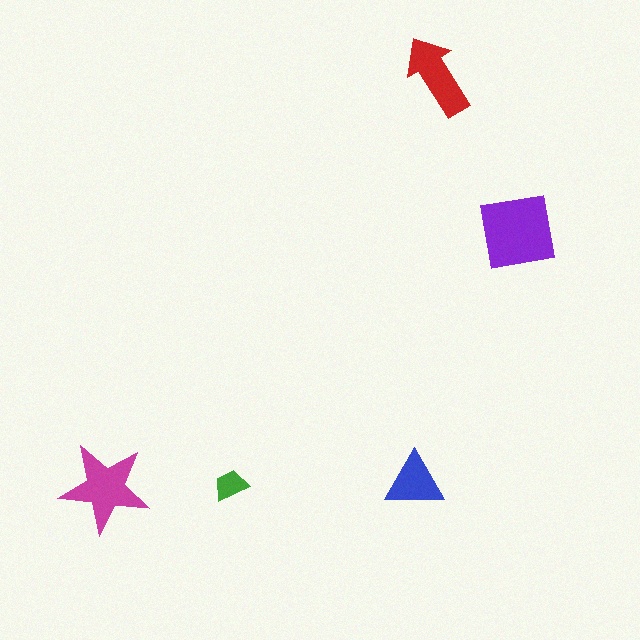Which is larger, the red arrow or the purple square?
The purple square.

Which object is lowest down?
The magenta star is bottommost.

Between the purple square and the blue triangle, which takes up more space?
The purple square.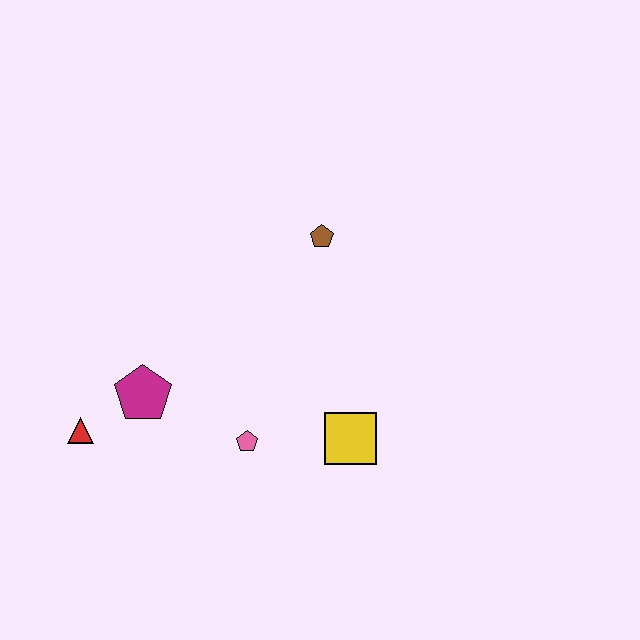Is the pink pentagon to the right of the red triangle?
Yes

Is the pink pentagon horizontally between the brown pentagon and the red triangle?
Yes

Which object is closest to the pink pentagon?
The yellow square is closest to the pink pentagon.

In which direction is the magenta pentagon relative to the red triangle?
The magenta pentagon is to the right of the red triangle.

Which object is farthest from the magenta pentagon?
The brown pentagon is farthest from the magenta pentagon.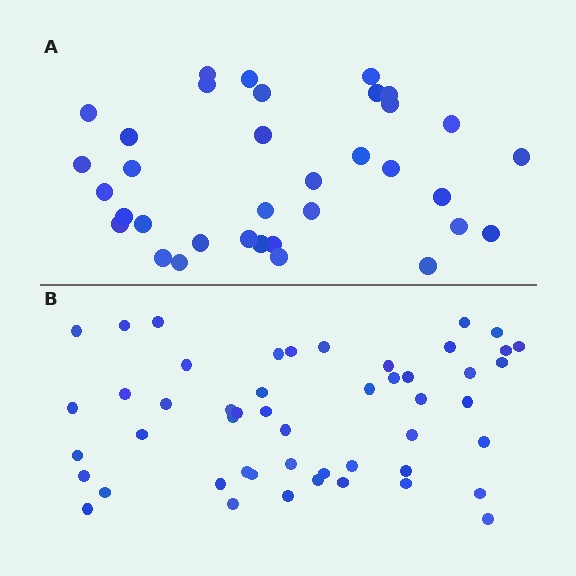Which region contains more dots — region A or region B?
Region B (the bottom region) has more dots.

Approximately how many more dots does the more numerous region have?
Region B has approximately 15 more dots than region A.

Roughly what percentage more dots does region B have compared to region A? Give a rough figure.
About 45% more.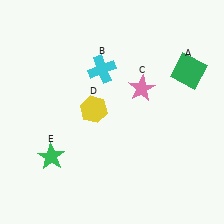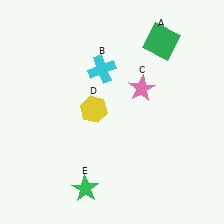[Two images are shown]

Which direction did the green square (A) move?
The green square (A) moved up.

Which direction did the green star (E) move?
The green star (E) moved right.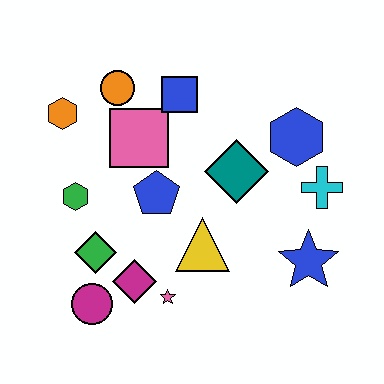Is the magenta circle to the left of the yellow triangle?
Yes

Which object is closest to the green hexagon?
The green diamond is closest to the green hexagon.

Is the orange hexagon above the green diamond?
Yes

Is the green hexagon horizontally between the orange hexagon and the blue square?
Yes